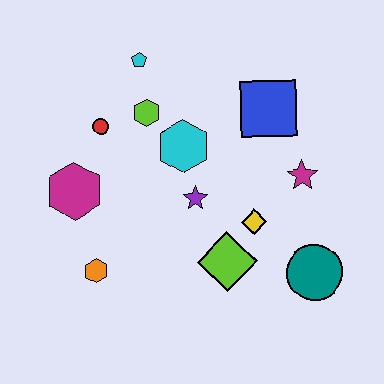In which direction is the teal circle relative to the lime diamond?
The teal circle is to the right of the lime diamond.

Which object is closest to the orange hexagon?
The magenta hexagon is closest to the orange hexagon.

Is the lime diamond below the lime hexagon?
Yes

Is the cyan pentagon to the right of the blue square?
No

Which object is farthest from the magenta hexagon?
The teal circle is farthest from the magenta hexagon.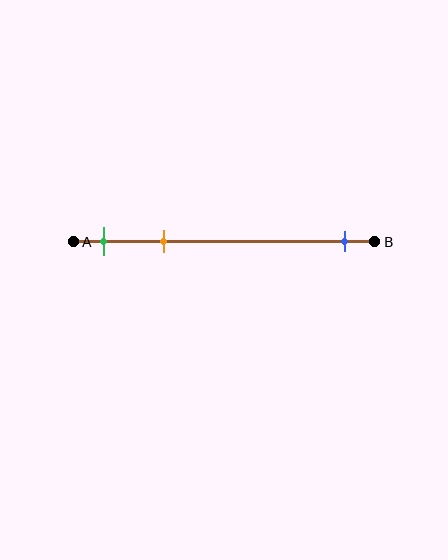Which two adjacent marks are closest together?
The green and orange marks are the closest adjacent pair.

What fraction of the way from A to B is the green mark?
The green mark is approximately 10% (0.1) of the way from A to B.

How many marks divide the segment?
There are 3 marks dividing the segment.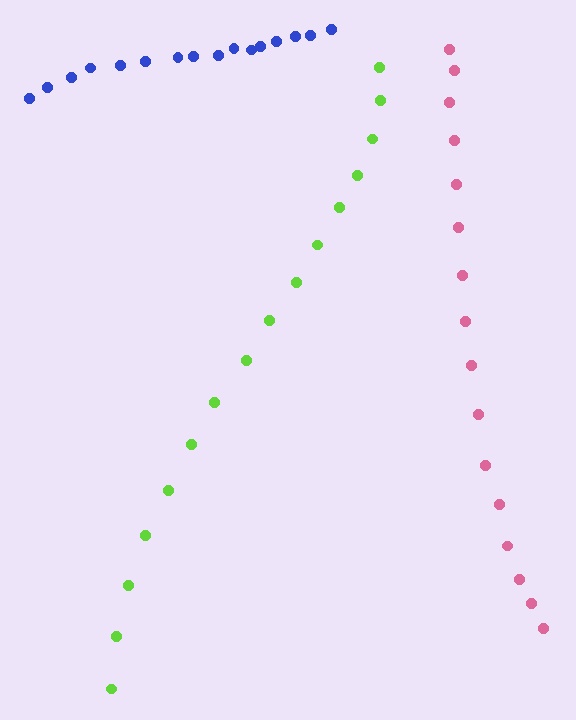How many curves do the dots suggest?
There are 3 distinct paths.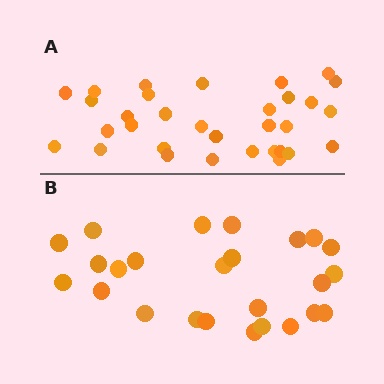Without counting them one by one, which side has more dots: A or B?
Region A (the top region) has more dots.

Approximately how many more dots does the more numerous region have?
Region A has roughly 8 or so more dots than region B.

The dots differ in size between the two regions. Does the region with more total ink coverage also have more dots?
No. Region B has more total ink coverage because its dots are larger, but region A actually contains more individual dots. Total area can be misleading — the number of items is what matters here.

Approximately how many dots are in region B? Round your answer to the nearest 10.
About 20 dots. (The exact count is 25, which rounds to 20.)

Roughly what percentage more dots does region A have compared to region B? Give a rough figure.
About 30% more.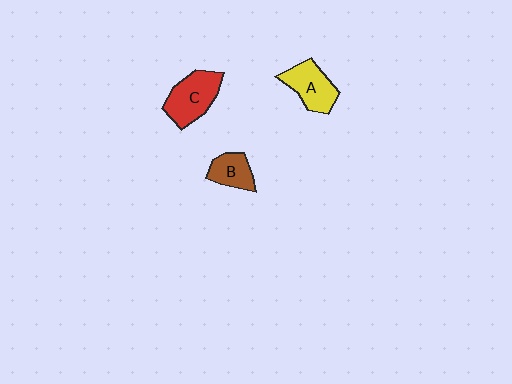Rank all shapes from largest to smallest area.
From largest to smallest: C (red), A (yellow), B (brown).